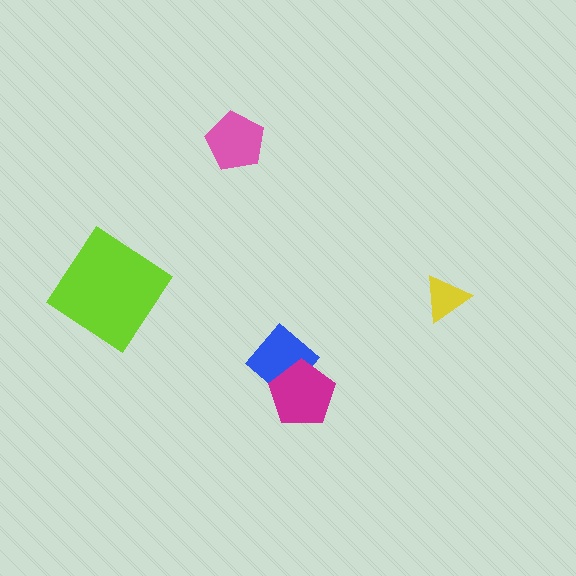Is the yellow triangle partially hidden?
No, no other shape covers it.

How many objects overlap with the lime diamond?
0 objects overlap with the lime diamond.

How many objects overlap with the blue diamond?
1 object overlaps with the blue diamond.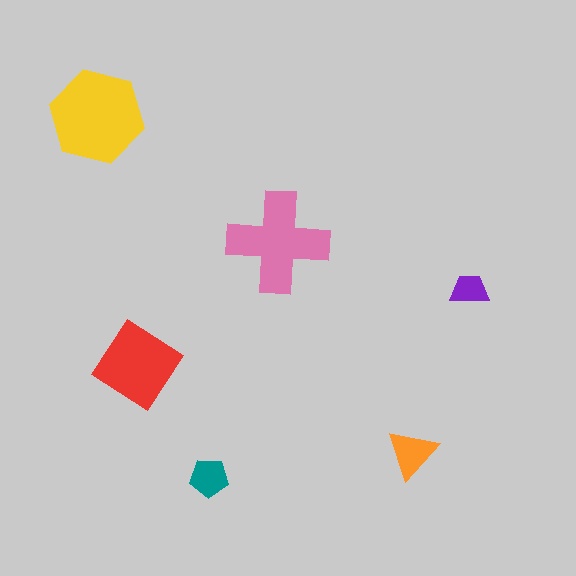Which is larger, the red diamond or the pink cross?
The pink cross.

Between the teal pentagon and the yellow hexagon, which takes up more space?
The yellow hexagon.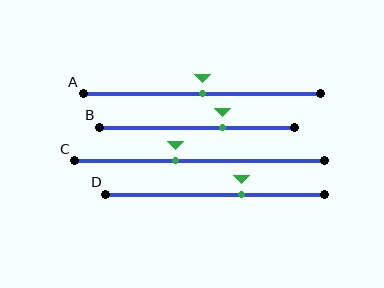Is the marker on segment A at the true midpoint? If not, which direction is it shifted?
Yes, the marker on segment A is at the true midpoint.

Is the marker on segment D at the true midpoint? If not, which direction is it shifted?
No, the marker on segment D is shifted to the right by about 12% of the segment length.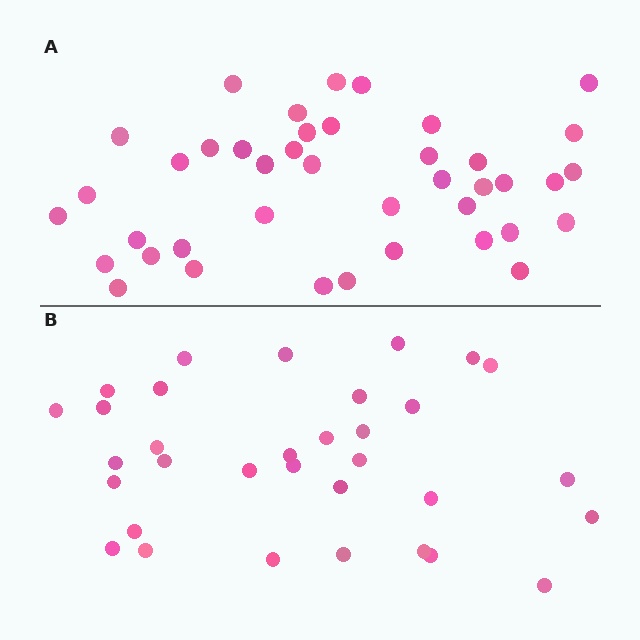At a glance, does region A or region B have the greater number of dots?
Region A (the top region) has more dots.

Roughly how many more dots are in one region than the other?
Region A has roughly 8 or so more dots than region B.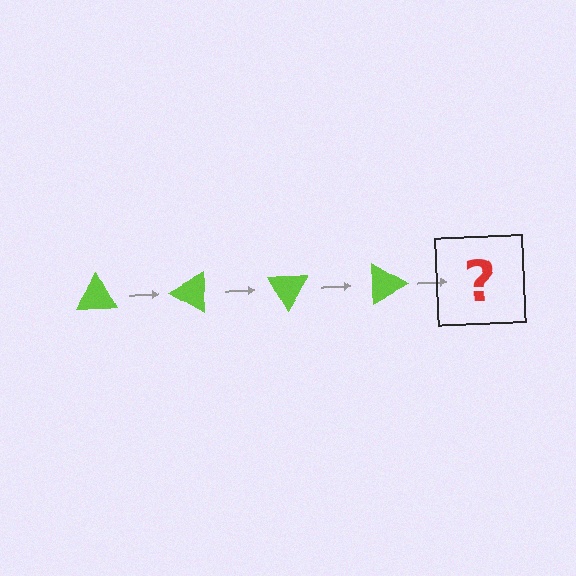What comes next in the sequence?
The next element should be a lime triangle rotated 120 degrees.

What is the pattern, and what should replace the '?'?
The pattern is that the triangle rotates 30 degrees each step. The '?' should be a lime triangle rotated 120 degrees.